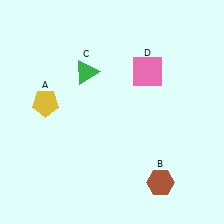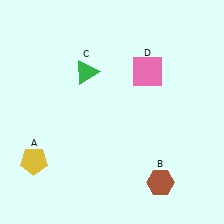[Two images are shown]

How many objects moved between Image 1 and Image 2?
1 object moved between the two images.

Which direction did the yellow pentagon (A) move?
The yellow pentagon (A) moved down.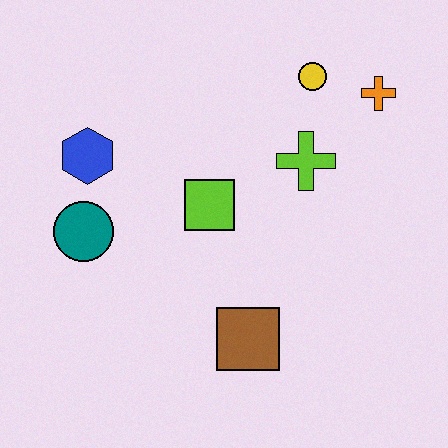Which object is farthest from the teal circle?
The orange cross is farthest from the teal circle.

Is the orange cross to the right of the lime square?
Yes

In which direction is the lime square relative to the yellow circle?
The lime square is below the yellow circle.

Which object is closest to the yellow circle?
The orange cross is closest to the yellow circle.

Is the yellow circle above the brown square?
Yes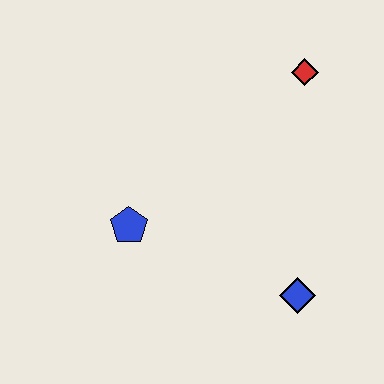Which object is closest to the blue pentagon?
The blue diamond is closest to the blue pentagon.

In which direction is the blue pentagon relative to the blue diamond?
The blue pentagon is to the left of the blue diamond.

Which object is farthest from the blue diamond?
The red diamond is farthest from the blue diamond.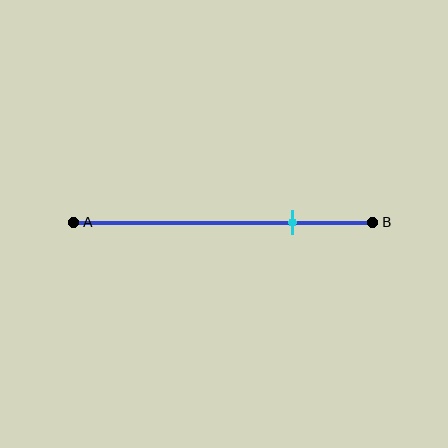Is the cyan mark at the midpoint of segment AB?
No, the mark is at about 75% from A, not at the 50% midpoint.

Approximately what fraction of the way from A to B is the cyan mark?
The cyan mark is approximately 75% of the way from A to B.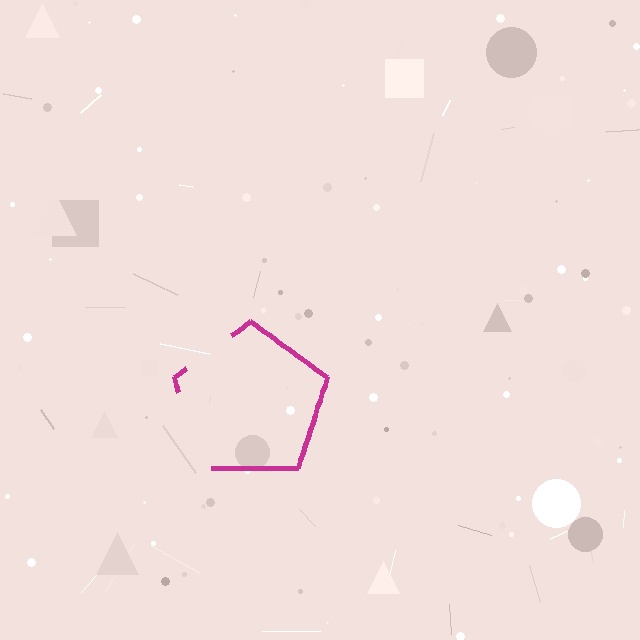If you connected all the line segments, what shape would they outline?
They would outline a pentagon.